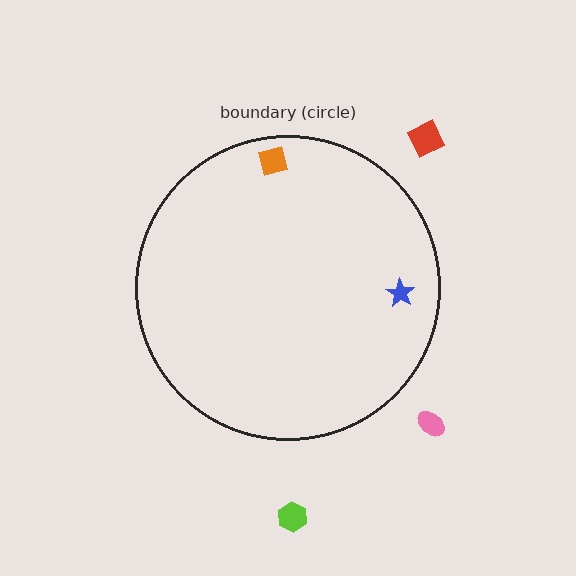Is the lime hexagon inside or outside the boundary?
Outside.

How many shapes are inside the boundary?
2 inside, 3 outside.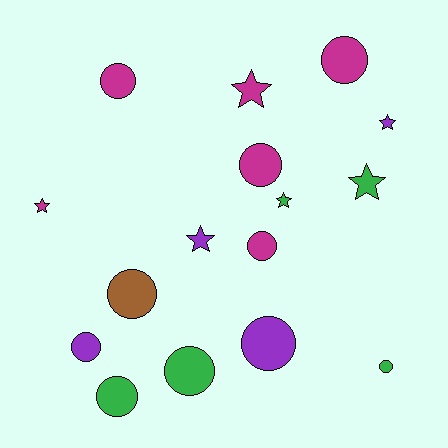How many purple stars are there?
There are 2 purple stars.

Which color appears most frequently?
Magenta, with 6 objects.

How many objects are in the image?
There are 16 objects.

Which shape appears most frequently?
Circle, with 10 objects.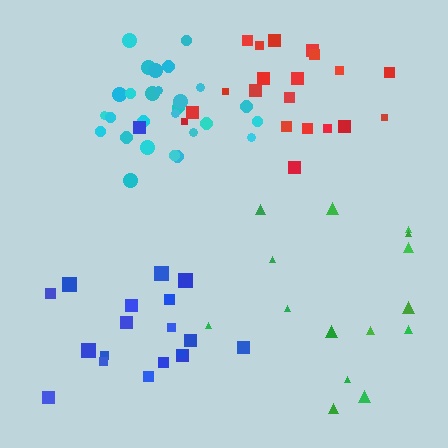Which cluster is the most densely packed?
Cyan.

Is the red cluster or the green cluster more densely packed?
Red.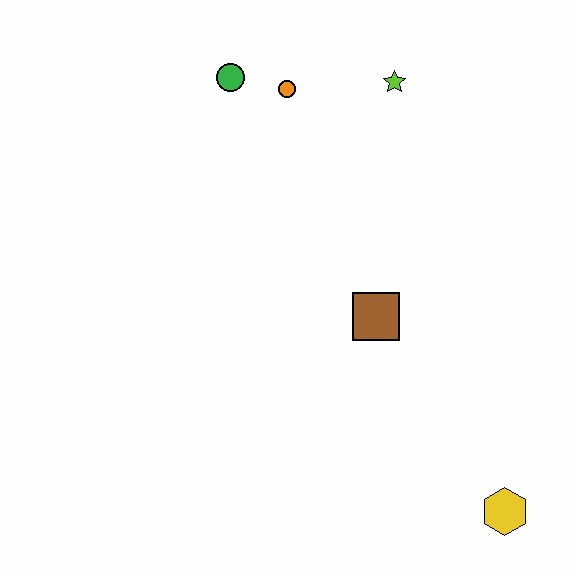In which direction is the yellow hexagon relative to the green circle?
The yellow hexagon is below the green circle.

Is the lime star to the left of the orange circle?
No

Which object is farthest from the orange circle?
The yellow hexagon is farthest from the orange circle.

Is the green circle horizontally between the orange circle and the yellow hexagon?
No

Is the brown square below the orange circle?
Yes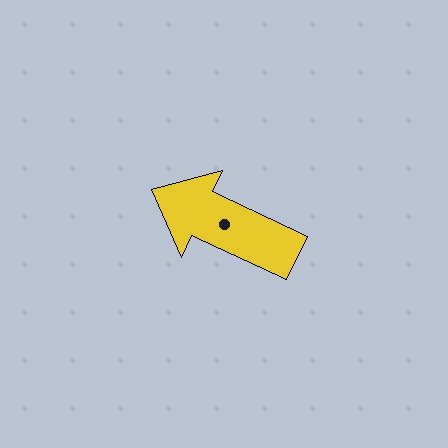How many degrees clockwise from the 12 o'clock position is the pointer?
Approximately 295 degrees.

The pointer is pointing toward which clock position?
Roughly 10 o'clock.